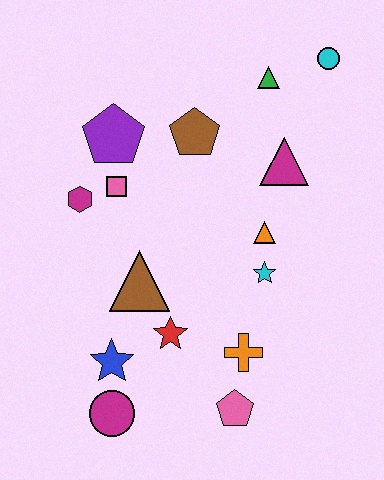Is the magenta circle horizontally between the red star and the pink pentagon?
No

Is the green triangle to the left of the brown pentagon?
No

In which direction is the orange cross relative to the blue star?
The orange cross is to the right of the blue star.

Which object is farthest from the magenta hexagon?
The cyan circle is farthest from the magenta hexagon.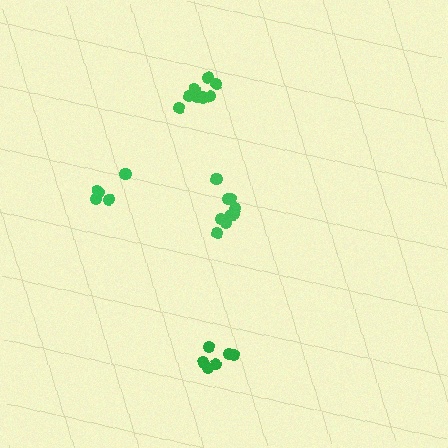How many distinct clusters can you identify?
There are 4 distinct clusters.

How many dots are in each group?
Group 1: 5 dots, Group 2: 6 dots, Group 3: 9 dots, Group 4: 10 dots (30 total).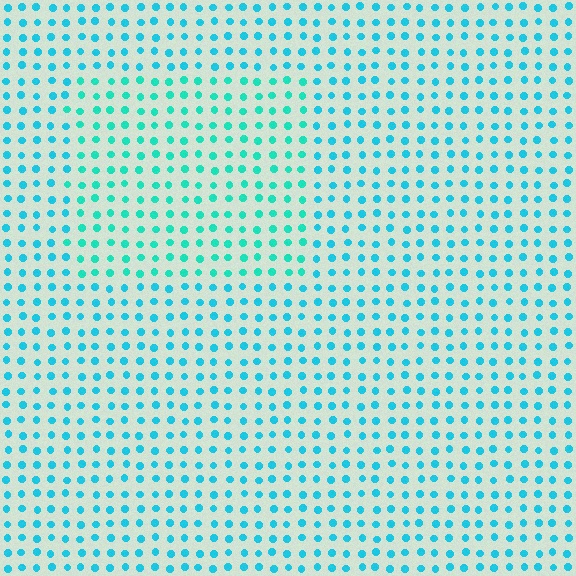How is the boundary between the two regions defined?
The boundary is defined purely by a slight shift in hue (about 20 degrees). Spacing, size, and orientation are identical on both sides.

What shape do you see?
I see a rectangle.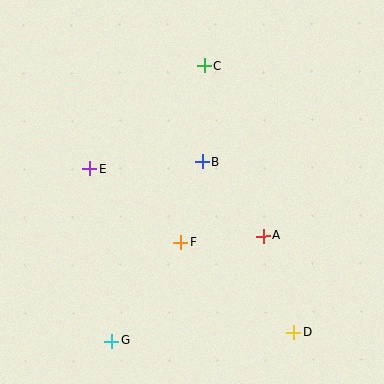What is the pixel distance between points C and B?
The distance between C and B is 96 pixels.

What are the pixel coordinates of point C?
Point C is at (205, 66).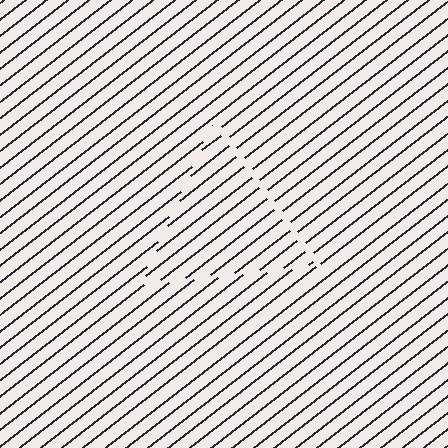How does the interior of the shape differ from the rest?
The interior of the shape contains the same grating, shifted by half a period — the contour is defined by the phase discontinuity where line-ends from the inner and outer gratings abut.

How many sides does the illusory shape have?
3 sides — the line-ends trace a triangle.